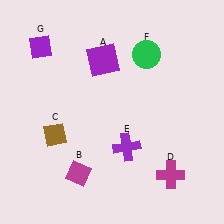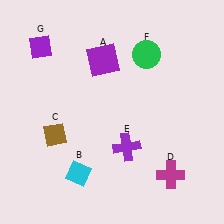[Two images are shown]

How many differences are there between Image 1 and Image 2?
There is 1 difference between the two images.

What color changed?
The diamond (B) changed from magenta in Image 1 to cyan in Image 2.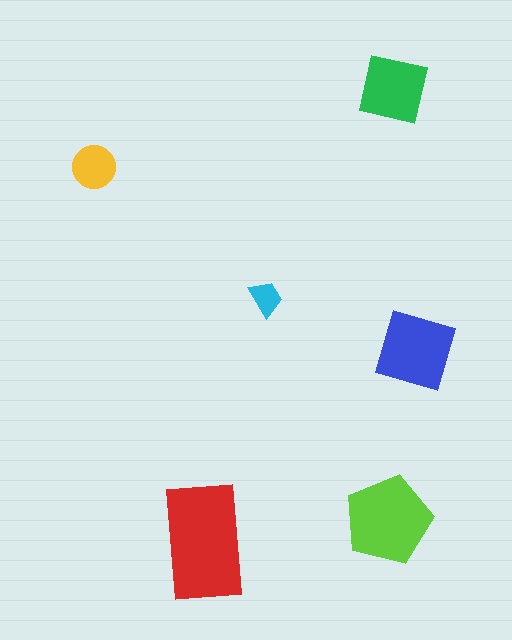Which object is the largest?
The red rectangle.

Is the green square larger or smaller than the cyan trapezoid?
Larger.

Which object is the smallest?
The cyan trapezoid.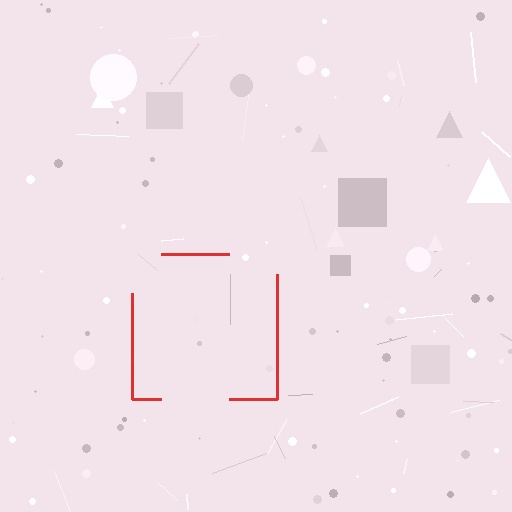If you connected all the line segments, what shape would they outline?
They would outline a square.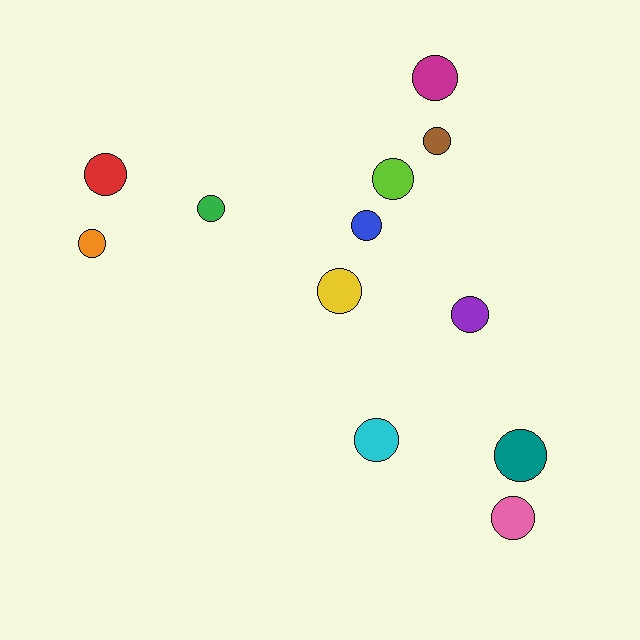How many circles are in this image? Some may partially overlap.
There are 12 circles.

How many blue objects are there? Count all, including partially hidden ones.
There is 1 blue object.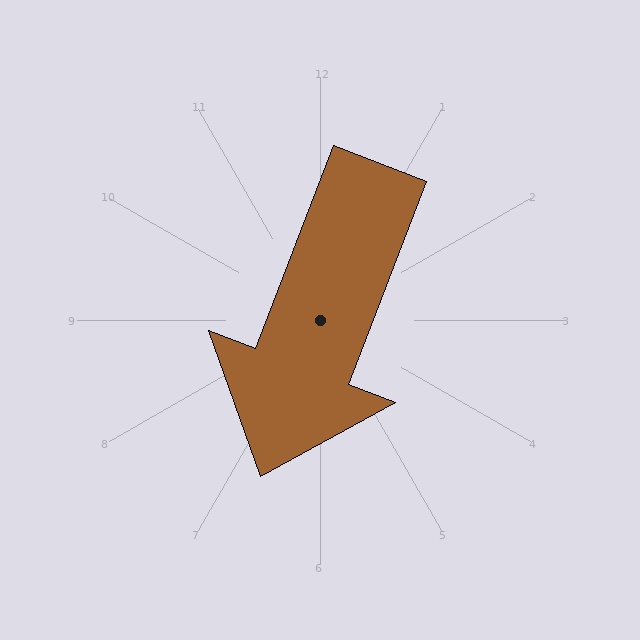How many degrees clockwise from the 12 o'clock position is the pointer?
Approximately 201 degrees.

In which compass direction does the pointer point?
South.